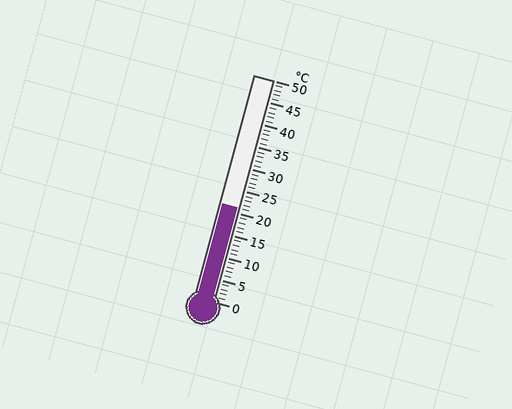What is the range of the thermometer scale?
The thermometer scale ranges from 0°C to 50°C.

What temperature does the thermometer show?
The thermometer shows approximately 21°C.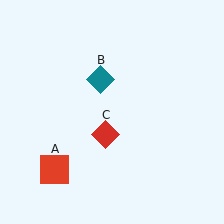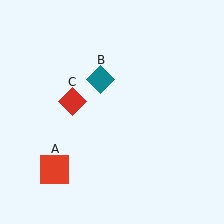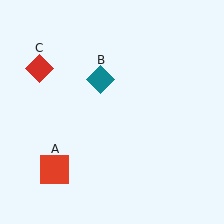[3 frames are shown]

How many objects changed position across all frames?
1 object changed position: red diamond (object C).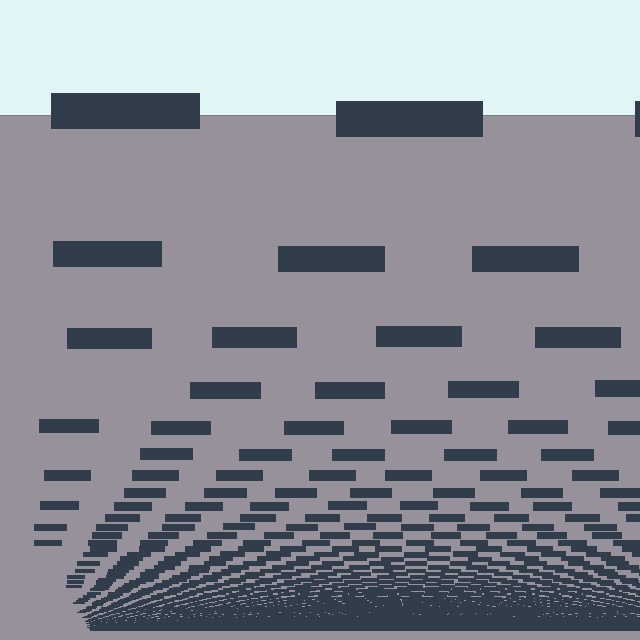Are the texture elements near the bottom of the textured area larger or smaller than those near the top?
Smaller. The gradient is inverted — elements near the bottom are smaller and denser.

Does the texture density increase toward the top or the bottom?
Density increases toward the bottom.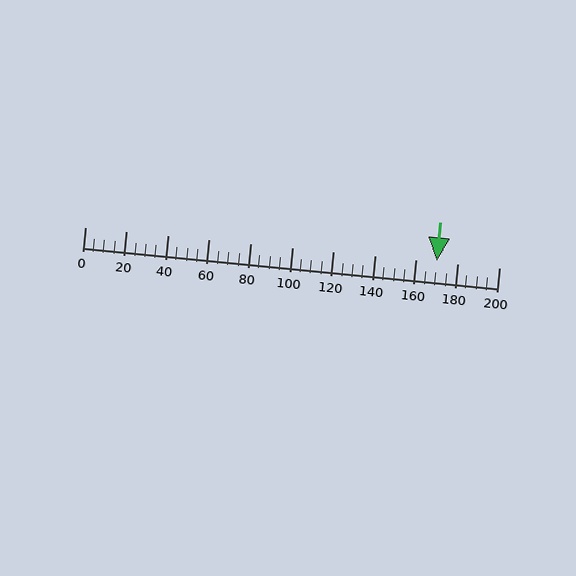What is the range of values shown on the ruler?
The ruler shows values from 0 to 200.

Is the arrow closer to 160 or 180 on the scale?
The arrow is closer to 180.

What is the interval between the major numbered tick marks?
The major tick marks are spaced 20 units apart.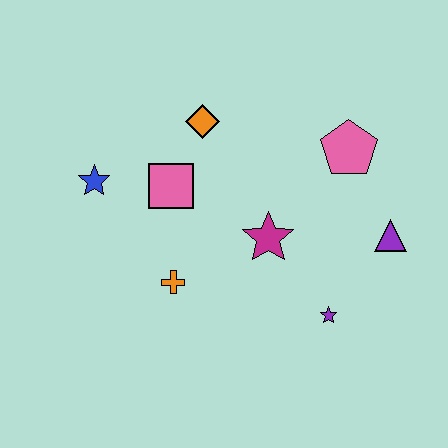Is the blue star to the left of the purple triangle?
Yes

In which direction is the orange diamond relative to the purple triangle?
The orange diamond is to the left of the purple triangle.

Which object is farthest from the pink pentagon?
The blue star is farthest from the pink pentagon.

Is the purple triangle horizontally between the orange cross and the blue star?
No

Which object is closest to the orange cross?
The pink square is closest to the orange cross.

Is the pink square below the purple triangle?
No